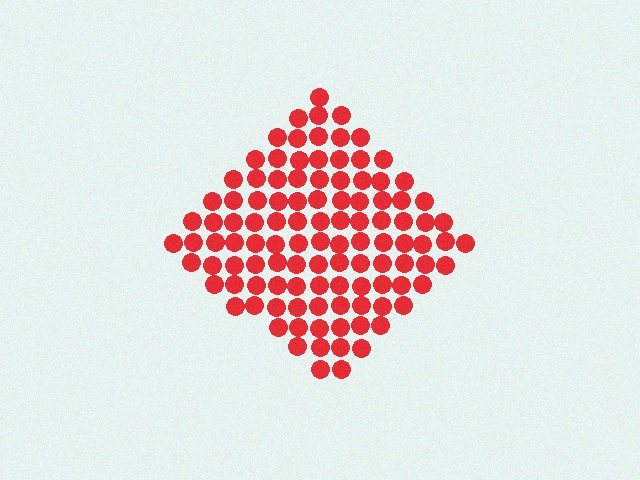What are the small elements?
The small elements are circles.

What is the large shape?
The large shape is a diamond.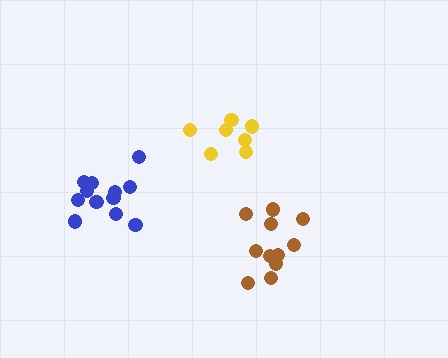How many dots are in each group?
Group 1: 12 dots, Group 2: 7 dots, Group 3: 11 dots (30 total).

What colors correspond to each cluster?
The clusters are colored: blue, yellow, brown.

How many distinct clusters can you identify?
There are 3 distinct clusters.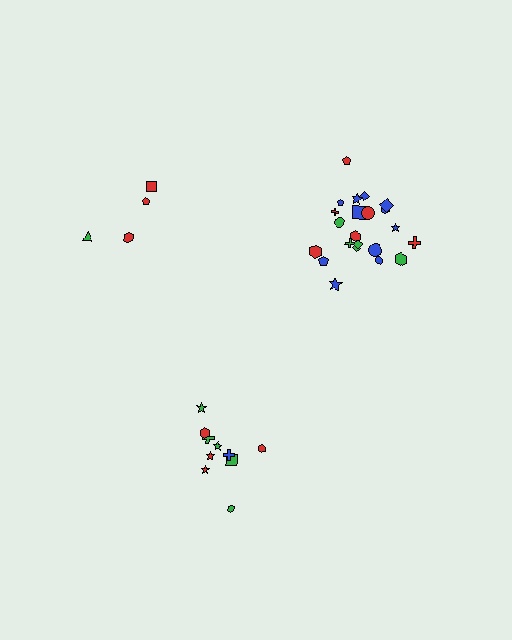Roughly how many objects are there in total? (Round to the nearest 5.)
Roughly 35 objects in total.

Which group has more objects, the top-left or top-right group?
The top-right group.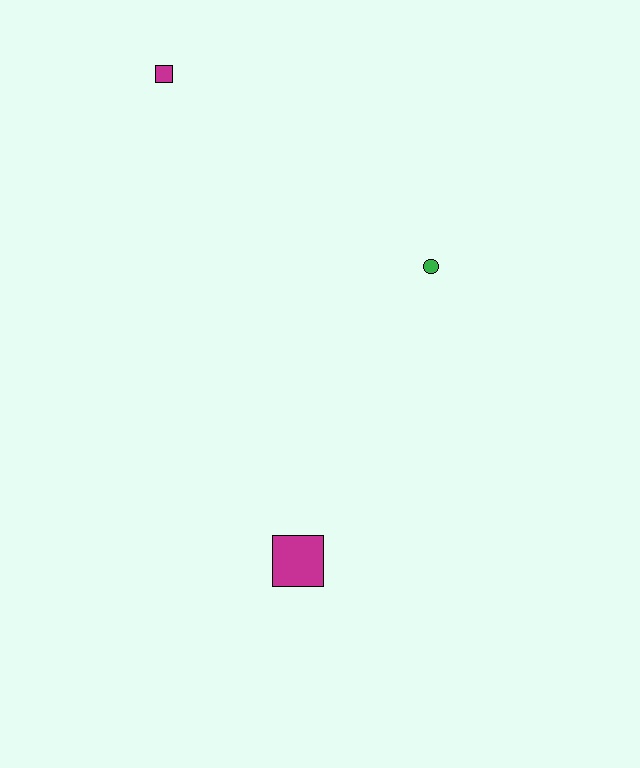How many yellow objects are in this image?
There are no yellow objects.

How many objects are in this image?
There are 3 objects.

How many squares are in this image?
There are 2 squares.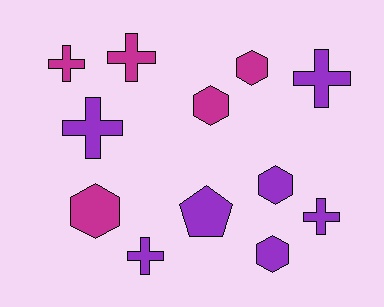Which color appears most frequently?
Purple, with 7 objects.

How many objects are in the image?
There are 12 objects.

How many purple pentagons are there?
There is 1 purple pentagon.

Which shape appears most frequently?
Cross, with 6 objects.